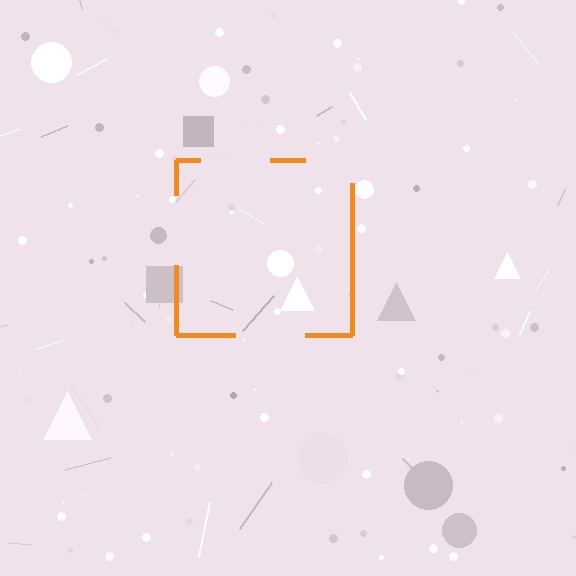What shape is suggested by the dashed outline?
The dashed outline suggests a square.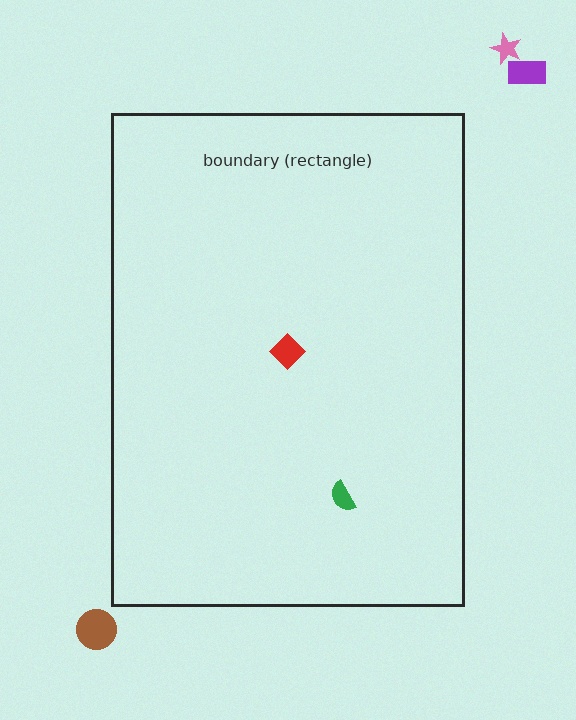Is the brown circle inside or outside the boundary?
Outside.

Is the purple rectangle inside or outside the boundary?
Outside.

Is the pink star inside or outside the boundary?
Outside.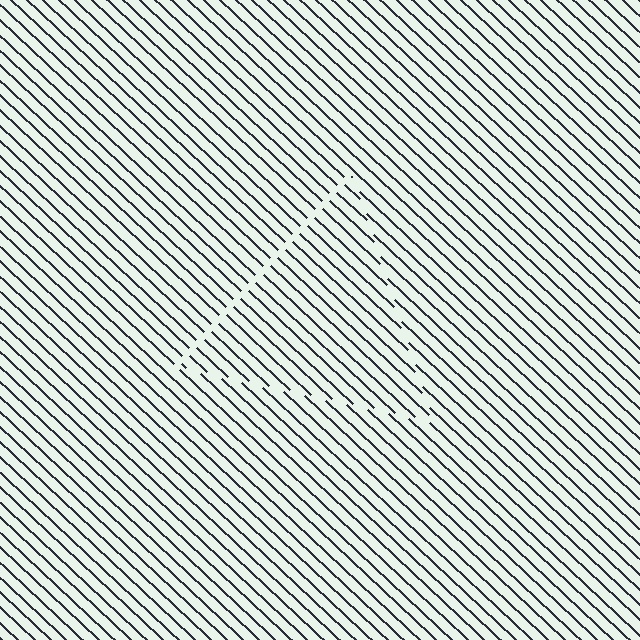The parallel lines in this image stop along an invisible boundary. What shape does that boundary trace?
An illusory triangle. The interior of the shape contains the same grating, shifted by half a period — the contour is defined by the phase discontinuity where line-ends from the inner and outer gratings abut.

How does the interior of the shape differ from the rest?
The interior of the shape contains the same grating, shifted by half a period — the contour is defined by the phase discontinuity where line-ends from the inner and outer gratings abut.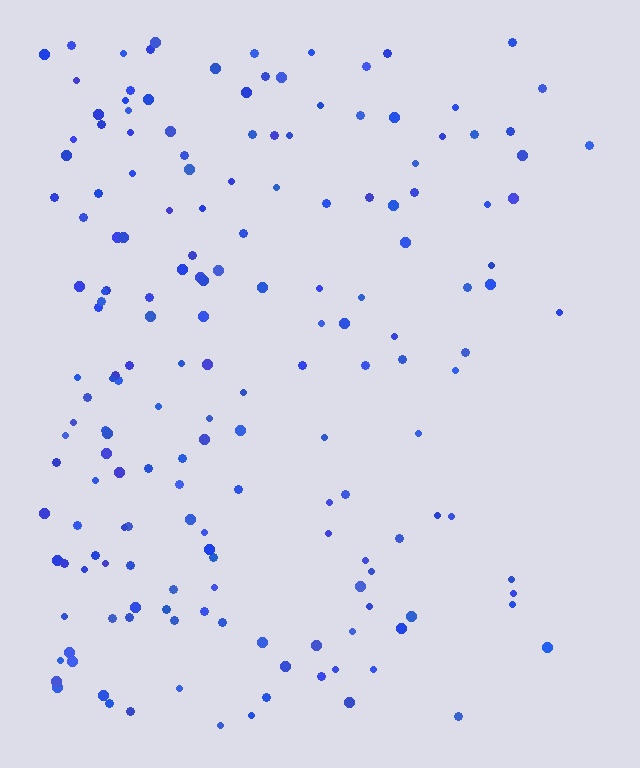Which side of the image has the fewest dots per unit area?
The right.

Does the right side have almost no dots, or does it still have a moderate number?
Still a moderate number, just noticeably fewer than the left.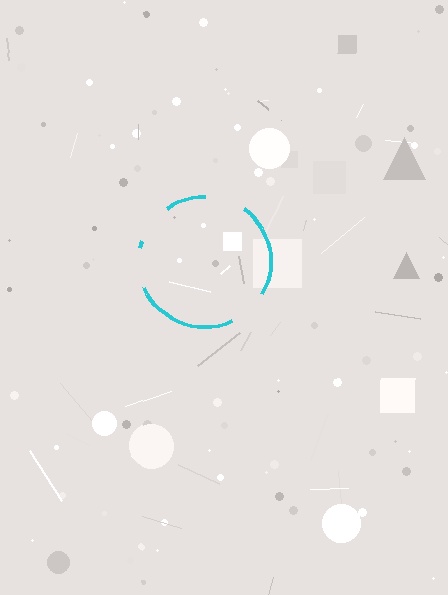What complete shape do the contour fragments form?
The contour fragments form a circle.